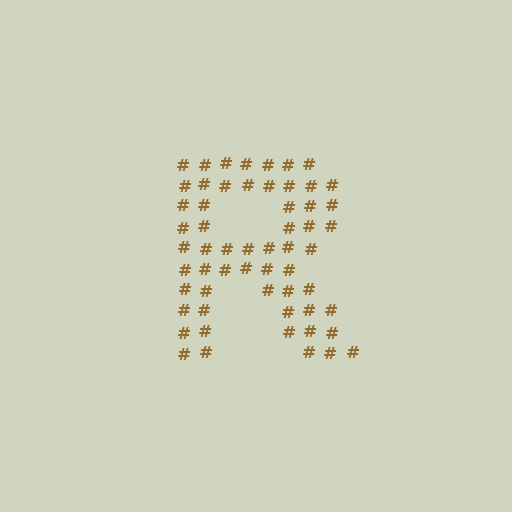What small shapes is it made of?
It is made of small hash symbols.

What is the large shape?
The large shape is the letter R.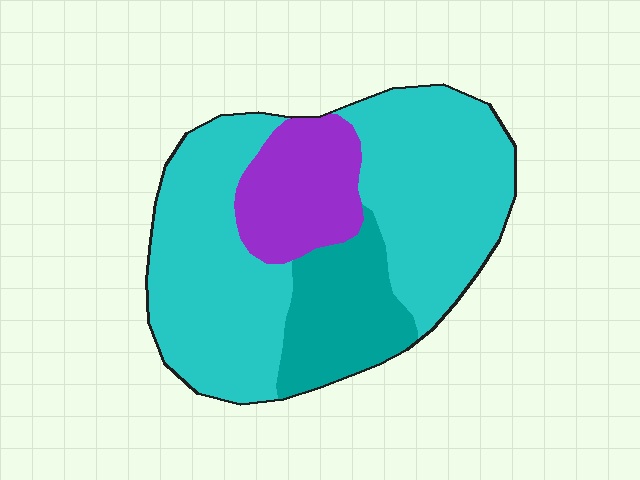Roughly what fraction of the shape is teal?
Teal takes up about one sixth (1/6) of the shape.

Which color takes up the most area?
Cyan, at roughly 65%.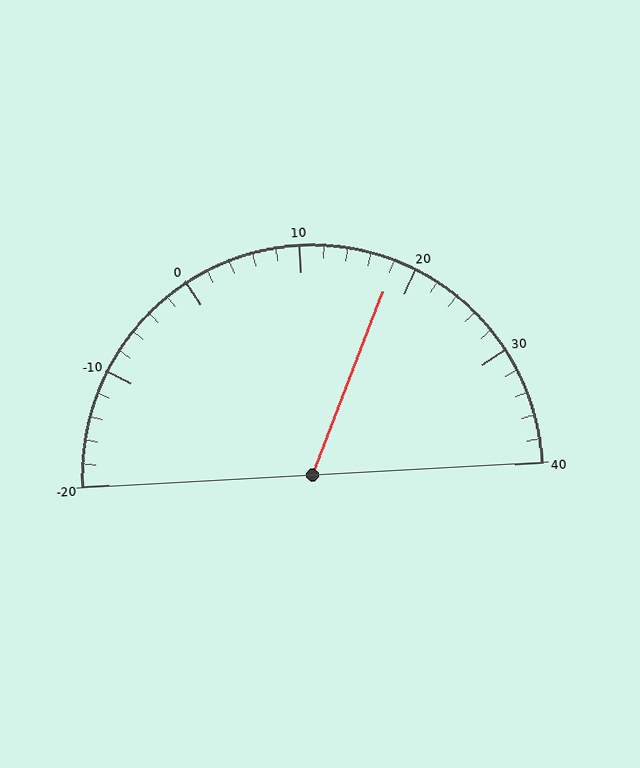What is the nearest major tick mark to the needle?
The nearest major tick mark is 20.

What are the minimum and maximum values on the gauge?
The gauge ranges from -20 to 40.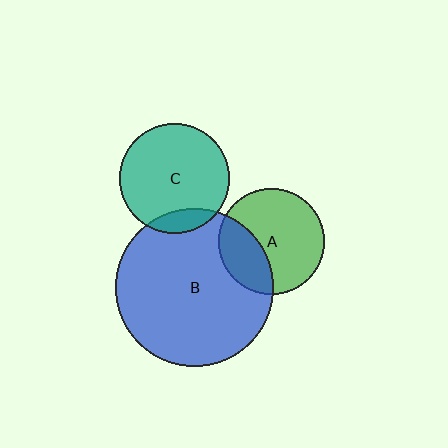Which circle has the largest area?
Circle B (blue).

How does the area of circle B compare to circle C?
Approximately 2.1 times.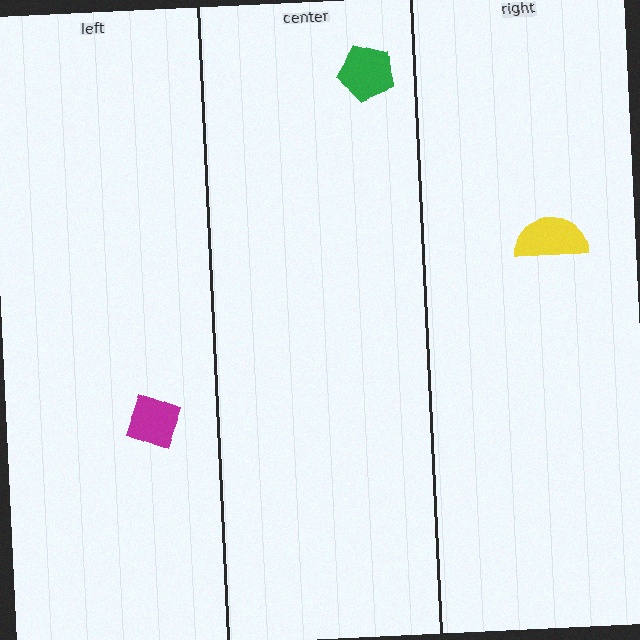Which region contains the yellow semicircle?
The right region.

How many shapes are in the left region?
1.